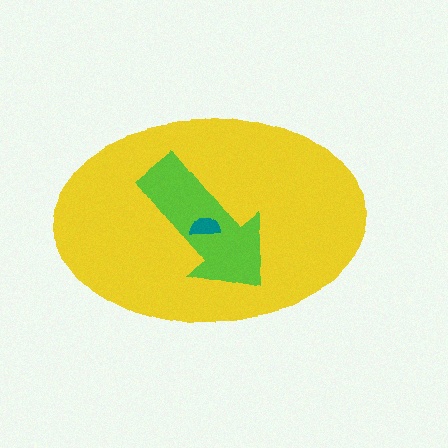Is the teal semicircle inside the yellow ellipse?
Yes.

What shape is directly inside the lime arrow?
The teal semicircle.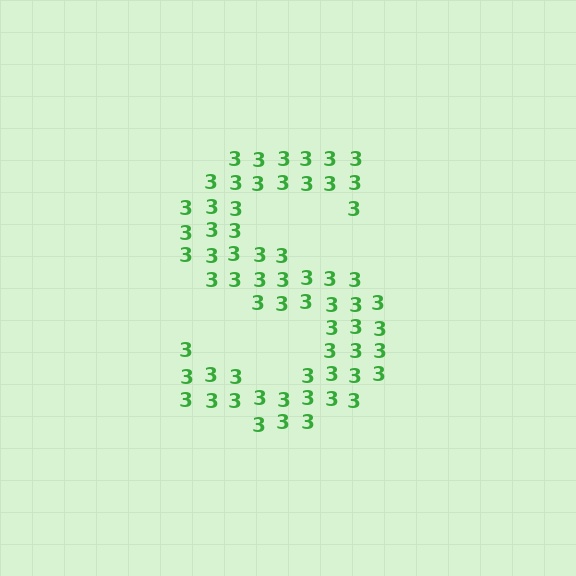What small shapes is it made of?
It is made of small digit 3's.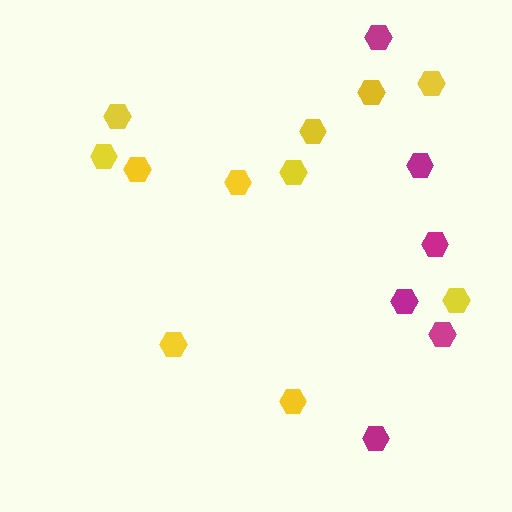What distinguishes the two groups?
There are 2 groups: one group of magenta hexagons (6) and one group of yellow hexagons (11).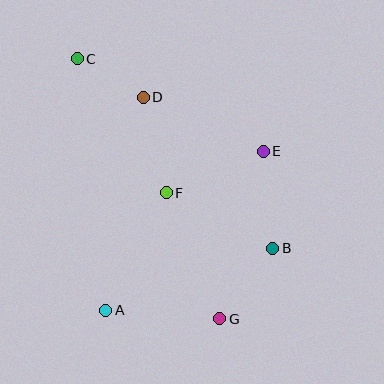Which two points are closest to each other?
Points C and D are closest to each other.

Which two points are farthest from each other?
Points C and G are farthest from each other.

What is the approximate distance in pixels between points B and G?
The distance between B and G is approximately 88 pixels.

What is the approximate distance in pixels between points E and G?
The distance between E and G is approximately 173 pixels.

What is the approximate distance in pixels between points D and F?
The distance between D and F is approximately 98 pixels.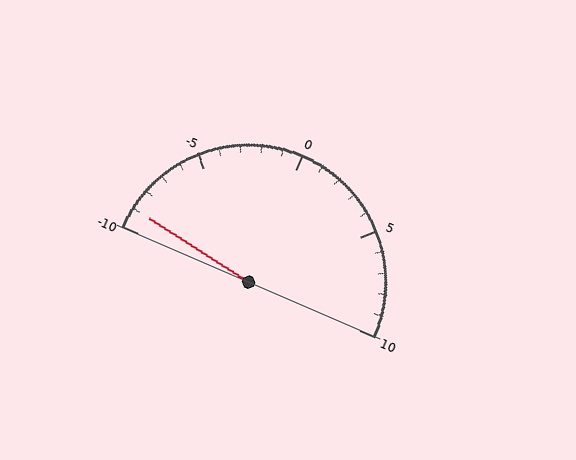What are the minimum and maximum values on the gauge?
The gauge ranges from -10 to 10.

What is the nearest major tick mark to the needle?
The nearest major tick mark is -10.